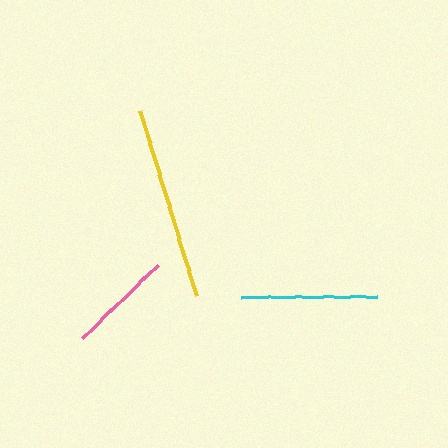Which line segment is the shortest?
The pink line is the shortest at approximately 105 pixels.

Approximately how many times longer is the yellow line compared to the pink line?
The yellow line is approximately 1.8 times the length of the pink line.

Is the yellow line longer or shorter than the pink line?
The yellow line is longer than the pink line.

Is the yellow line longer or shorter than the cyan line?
The yellow line is longer than the cyan line.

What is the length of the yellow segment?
The yellow segment is approximately 194 pixels long.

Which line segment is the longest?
The yellow line is the longest at approximately 194 pixels.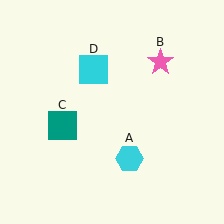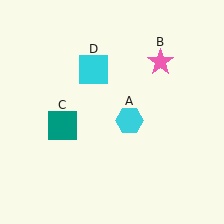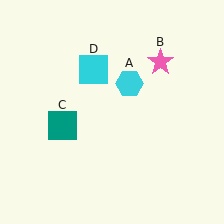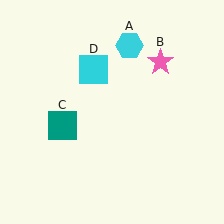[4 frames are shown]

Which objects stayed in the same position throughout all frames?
Pink star (object B) and teal square (object C) and cyan square (object D) remained stationary.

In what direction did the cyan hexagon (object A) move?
The cyan hexagon (object A) moved up.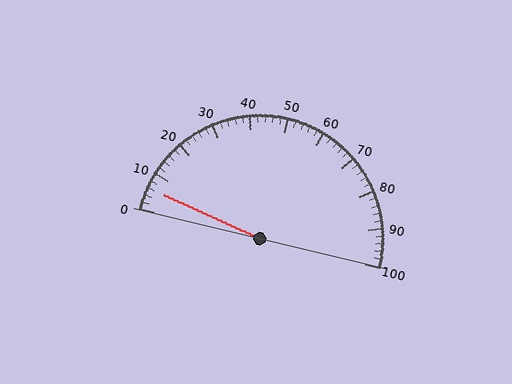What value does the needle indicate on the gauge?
The needle indicates approximately 6.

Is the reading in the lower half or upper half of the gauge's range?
The reading is in the lower half of the range (0 to 100).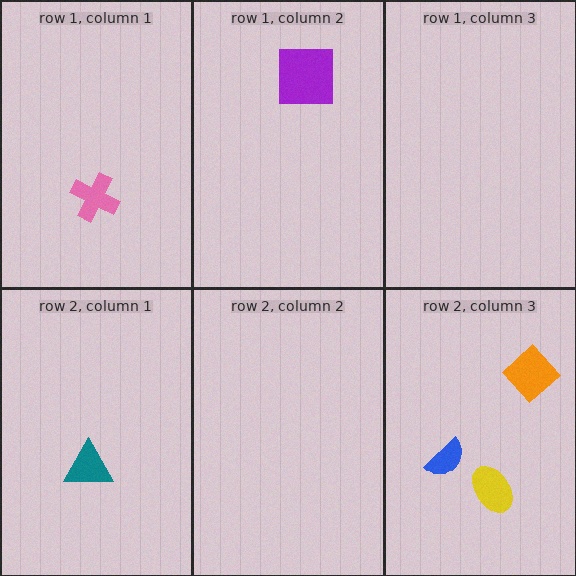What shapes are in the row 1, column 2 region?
The purple square.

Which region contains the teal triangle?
The row 2, column 1 region.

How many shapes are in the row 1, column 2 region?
1.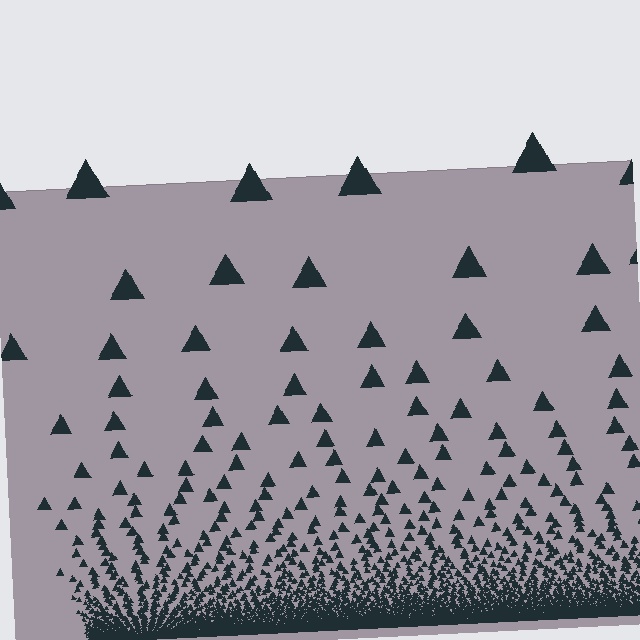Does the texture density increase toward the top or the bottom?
Density increases toward the bottom.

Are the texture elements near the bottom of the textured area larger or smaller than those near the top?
Smaller. The gradient is inverted — elements near the bottom are smaller and denser.